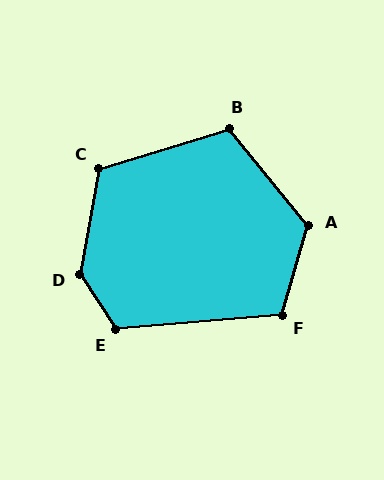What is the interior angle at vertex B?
Approximately 112 degrees (obtuse).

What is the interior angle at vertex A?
Approximately 124 degrees (obtuse).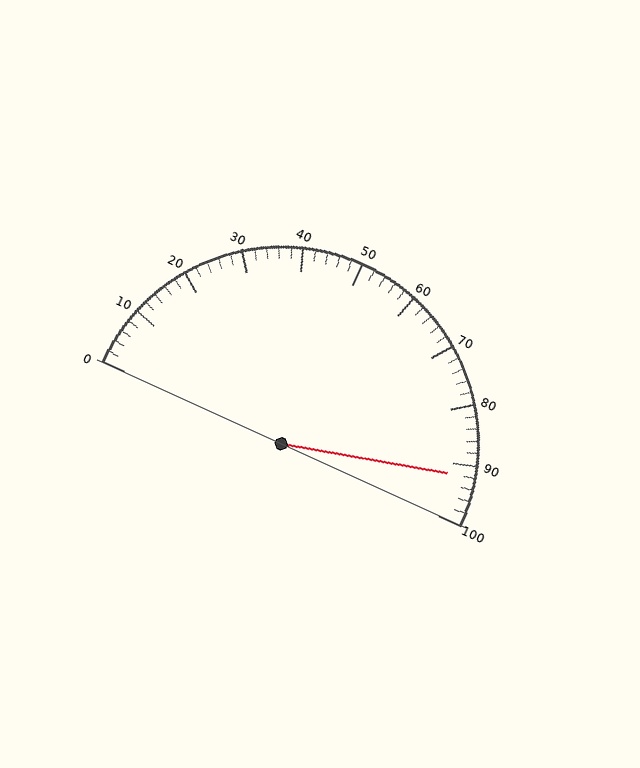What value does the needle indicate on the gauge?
The needle indicates approximately 92.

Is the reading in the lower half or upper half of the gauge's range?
The reading is in the upper half of the range (0 to 100).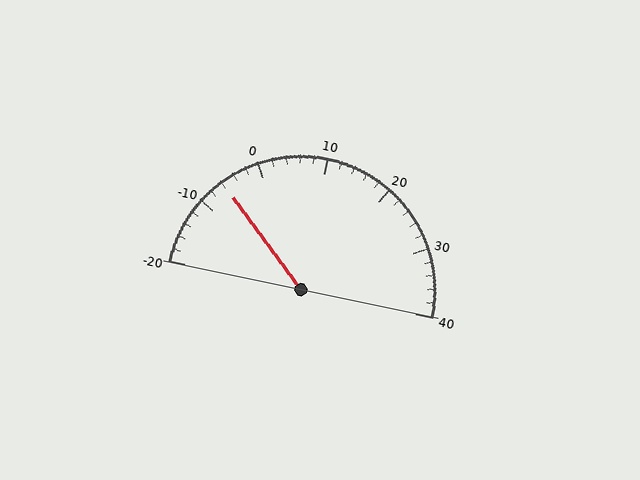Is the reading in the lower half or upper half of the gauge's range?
The reading is in the lower half of the range (-20 to 40).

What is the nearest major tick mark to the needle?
The nearest major tick mark is -10.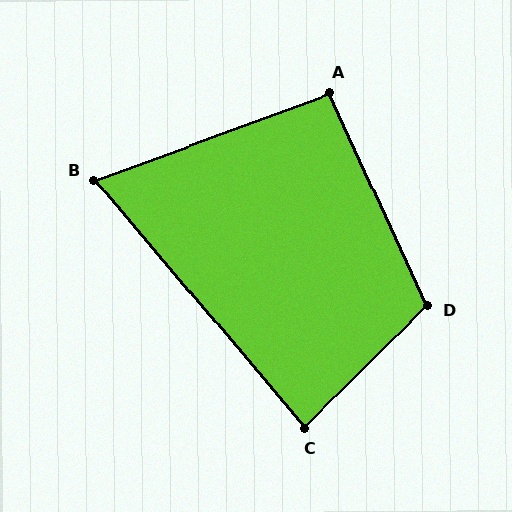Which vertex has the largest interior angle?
D, at approximately 110 degrees.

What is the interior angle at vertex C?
Approximately 86 degrees (approximately right).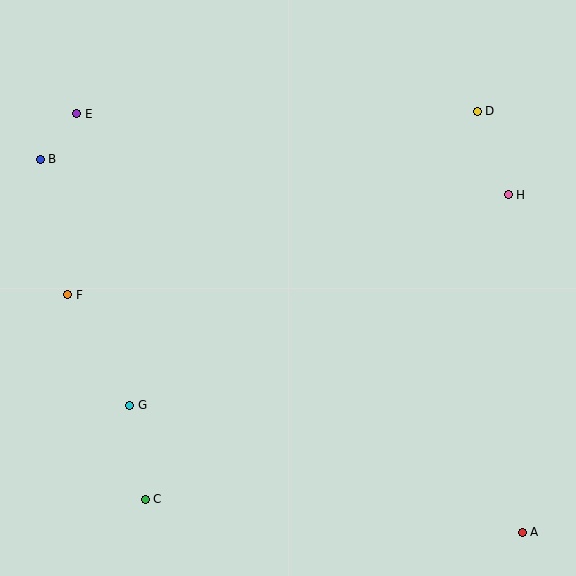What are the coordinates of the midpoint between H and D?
The midpoint between H and D is at (493, 153).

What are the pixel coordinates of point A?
Point A is at (522, 533).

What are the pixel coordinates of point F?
Point F is at (68, 295).